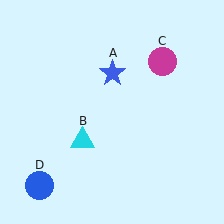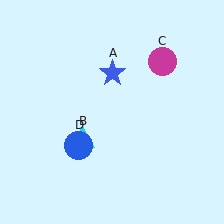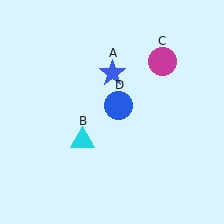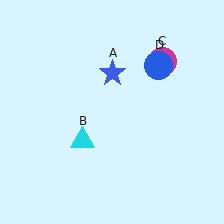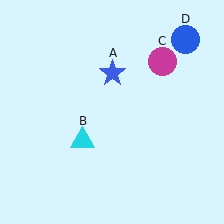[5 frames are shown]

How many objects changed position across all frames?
1 object changed position: blue circle (object D).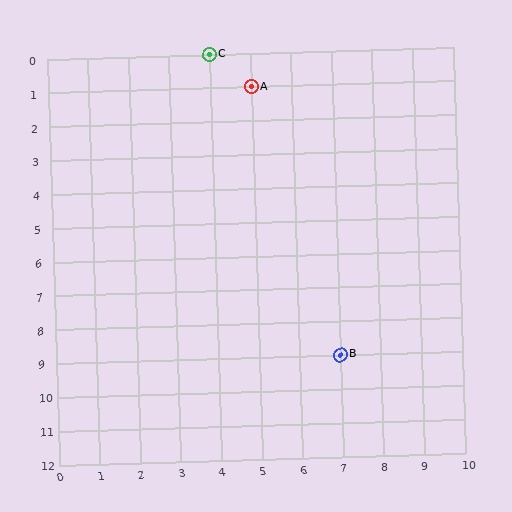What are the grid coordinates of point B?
Point B is at grid coordinates (7, 9).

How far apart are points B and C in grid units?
Points B and C are 3 columns and 9 rows apart (about 9.5 grid units diagonally).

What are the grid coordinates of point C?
Point C is at grid coordinates (4, 0).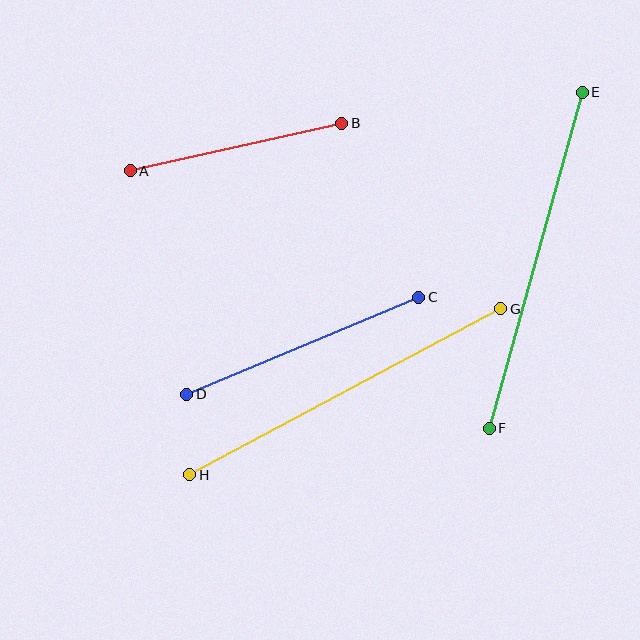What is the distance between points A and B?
The distance is approximately 217 pixels.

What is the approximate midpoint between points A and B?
The midpoint is at approximately (236, 147) pixels.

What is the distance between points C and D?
The distance is approximately 252 pixels.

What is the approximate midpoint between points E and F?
The midpoint is at approximately (536, 260) pixels.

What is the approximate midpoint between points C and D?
The midpoint is at approximately (303, 346) pixels.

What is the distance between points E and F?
The distance is approximately 349 pixels.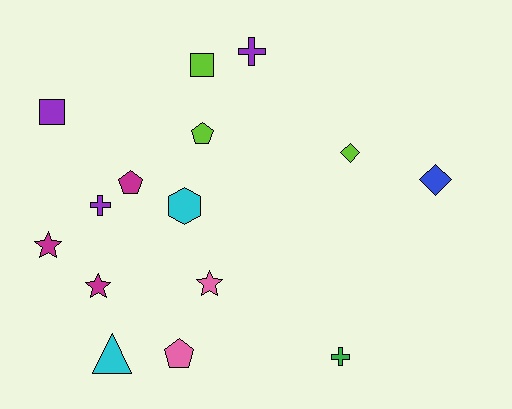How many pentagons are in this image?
There are 3 pentagons.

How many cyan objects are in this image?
There are 2 cyan objects.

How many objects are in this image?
There are 15 objects.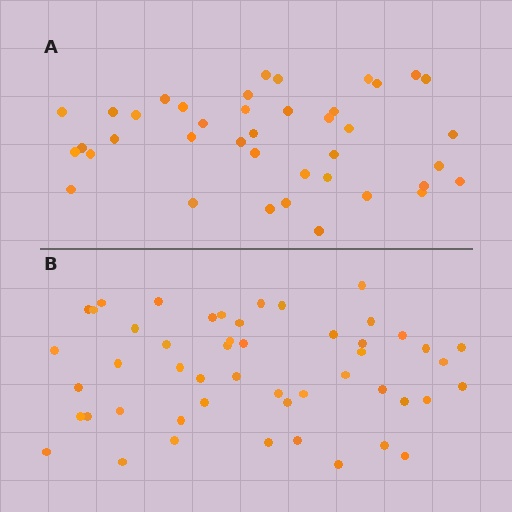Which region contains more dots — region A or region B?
Region B (the bottom region) has more dots.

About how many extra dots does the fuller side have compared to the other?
Region B has roughly 10 or so more dots than region A.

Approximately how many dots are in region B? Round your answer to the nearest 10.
About 50 dots.